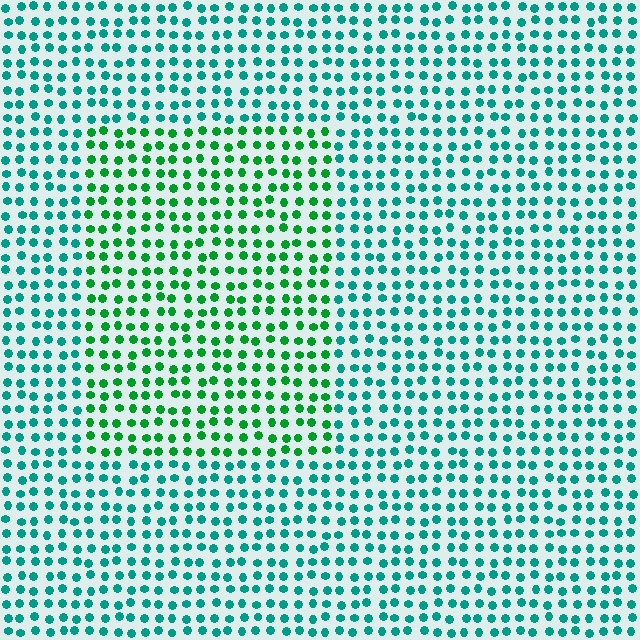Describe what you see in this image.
The image is filled with small teal elements in a uniform arrangement. A rectangle-shaped region is visible where the elements are tinted to a slightly different hue, forming a subtle color boundary.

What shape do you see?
I see a rectangle.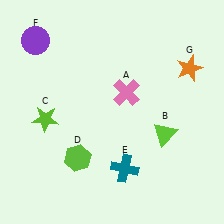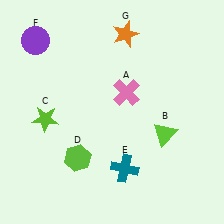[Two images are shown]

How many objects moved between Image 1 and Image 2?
1 object moved between the two images.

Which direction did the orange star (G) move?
The orange star (G) moved left.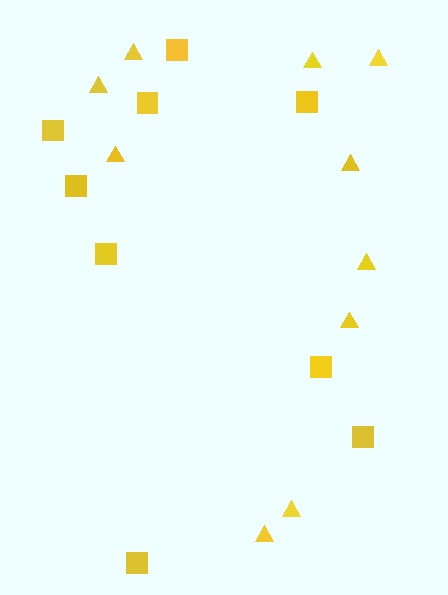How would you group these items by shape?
There are 2 groups: one group of triangles (10) and one group of squares (9).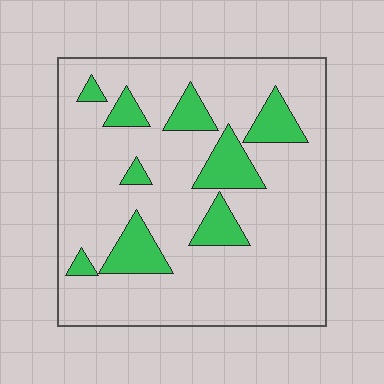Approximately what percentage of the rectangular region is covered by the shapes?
Approximately 15%.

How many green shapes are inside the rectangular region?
9.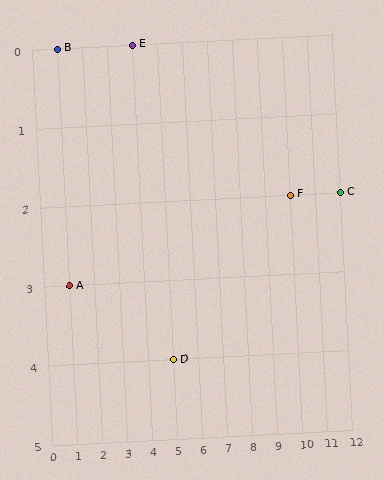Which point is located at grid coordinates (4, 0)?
Point E is at (4, 0).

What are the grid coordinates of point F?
Point F is at grid coordinates (10, 2).